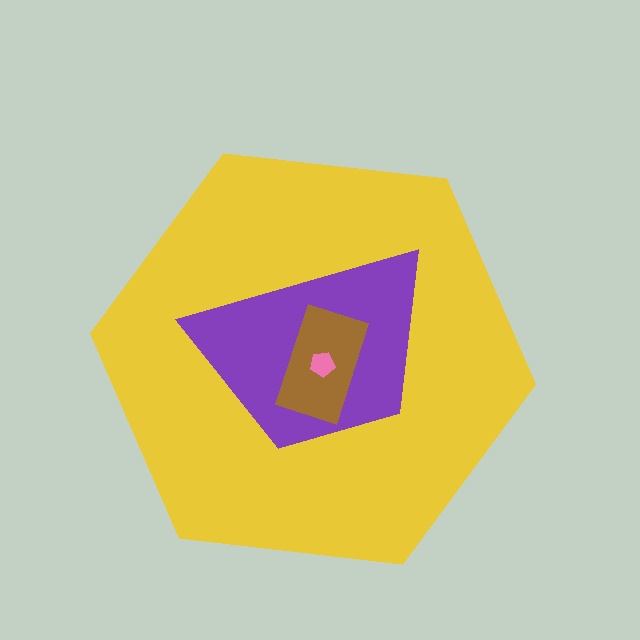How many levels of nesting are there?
4.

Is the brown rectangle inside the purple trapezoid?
Yes.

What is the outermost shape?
The yellow hexagon.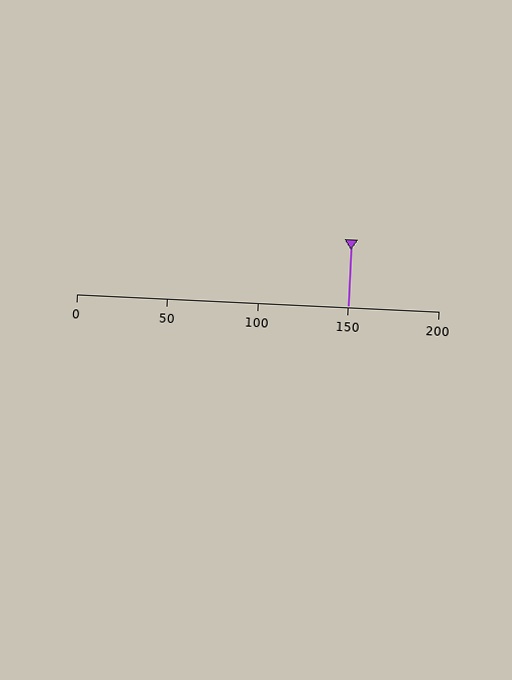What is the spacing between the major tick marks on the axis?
The major ticks are spaced 50 apart.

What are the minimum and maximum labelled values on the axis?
The axis runs from 0 to 200.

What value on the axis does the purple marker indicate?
The marker indicates approximately 150.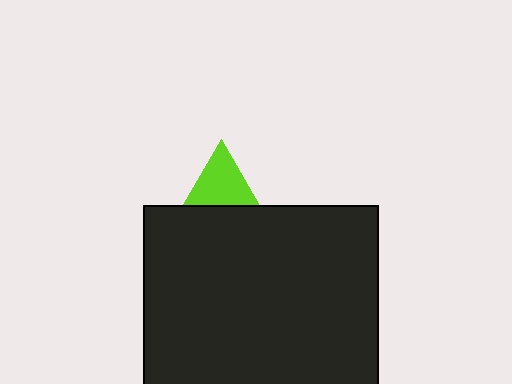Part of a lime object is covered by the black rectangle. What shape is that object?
It is a triangle.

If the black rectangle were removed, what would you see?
You would see the complete lime triangle.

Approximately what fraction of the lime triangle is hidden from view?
Roughly 66% of the lime triangle is hidden behind the black rectangle.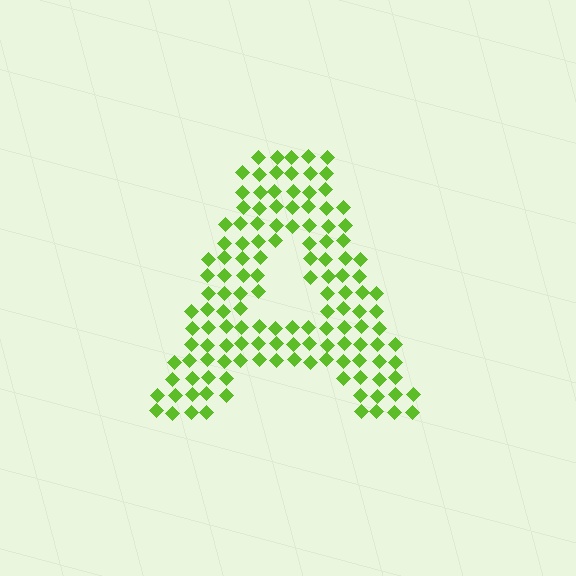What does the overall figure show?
The overall figure shows the letter A.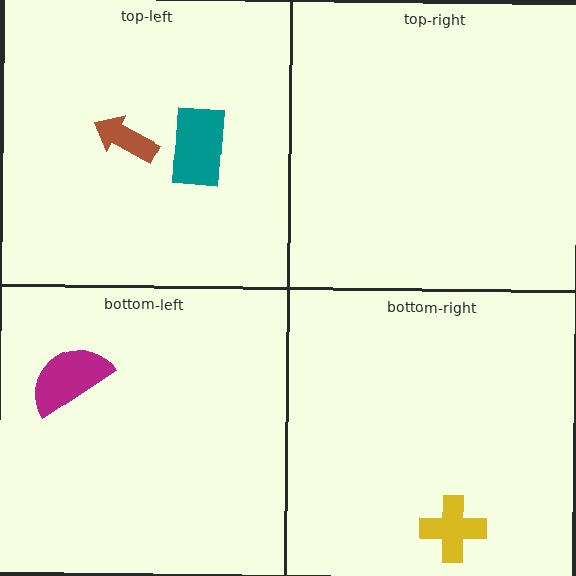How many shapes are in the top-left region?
2.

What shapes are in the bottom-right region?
The yellow cross.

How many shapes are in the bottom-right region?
1.